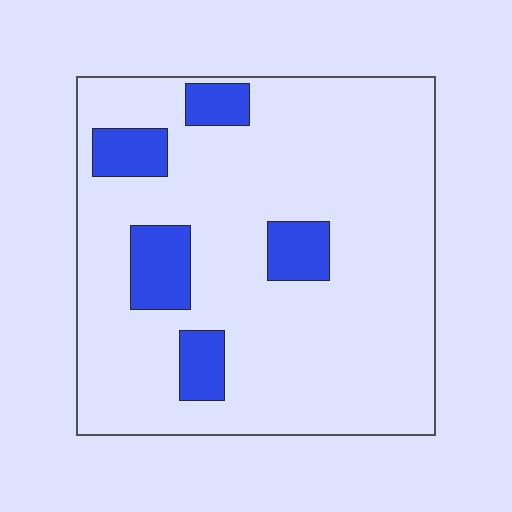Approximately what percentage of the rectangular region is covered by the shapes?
Approximately 15%.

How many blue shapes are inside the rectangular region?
5.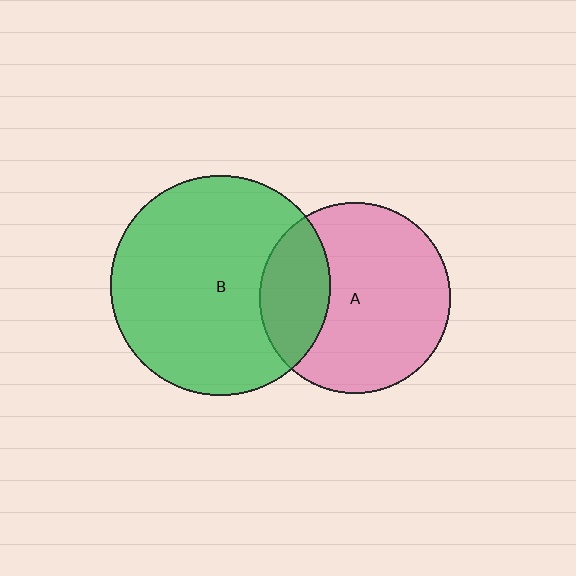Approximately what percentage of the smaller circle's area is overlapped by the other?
Approximately 25%.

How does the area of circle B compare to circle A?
Approximately 1.3 times.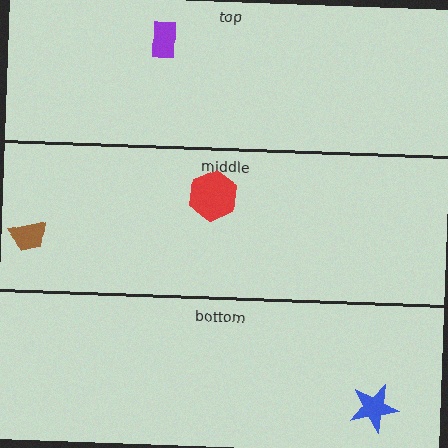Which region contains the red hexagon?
The middle region.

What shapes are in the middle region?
The brown trapezoid, the red hexagon.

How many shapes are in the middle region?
2.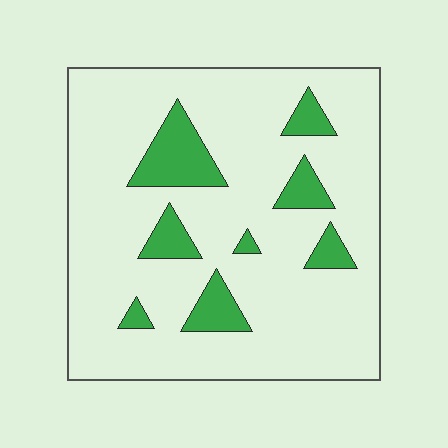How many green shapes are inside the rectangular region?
8.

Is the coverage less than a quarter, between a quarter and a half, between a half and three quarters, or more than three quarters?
Less than a quarter.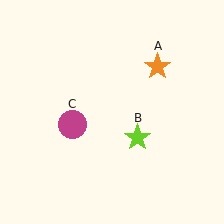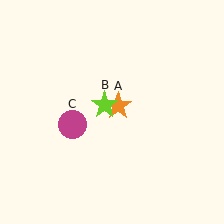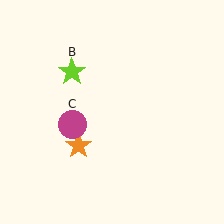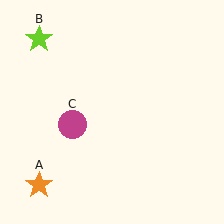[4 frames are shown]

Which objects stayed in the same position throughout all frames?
Magenta circle (object C) remained stationary.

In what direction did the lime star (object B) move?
The lime star (object B) moved up and to the left.